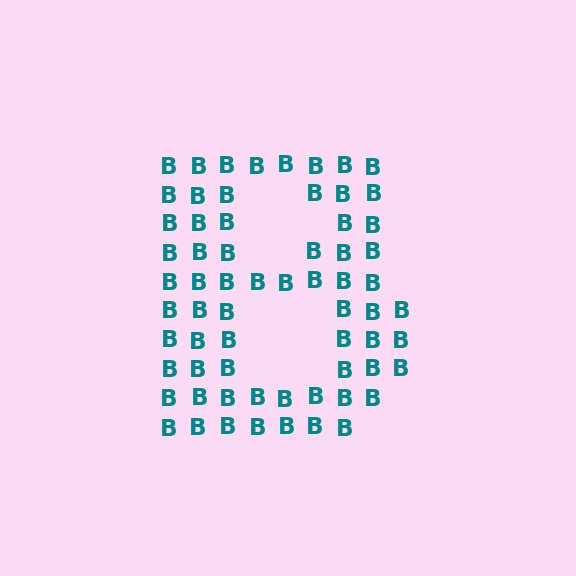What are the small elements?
The small elements are letter B's.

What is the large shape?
The large shape is the letter B.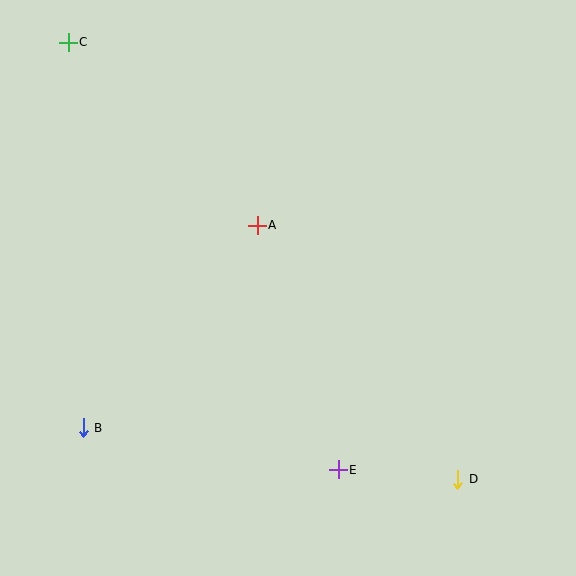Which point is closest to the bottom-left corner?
Point B is closest to the bottom-left corner.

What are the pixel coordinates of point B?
Point B is at (83, 428).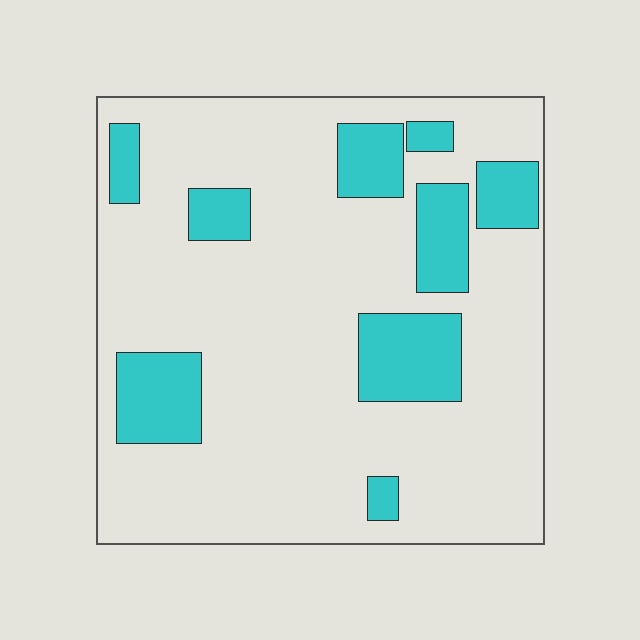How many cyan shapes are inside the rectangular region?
9.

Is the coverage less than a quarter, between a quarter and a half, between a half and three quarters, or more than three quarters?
Less than a quarter.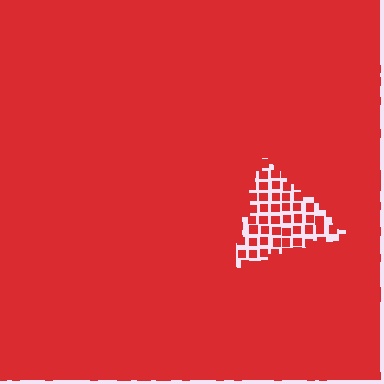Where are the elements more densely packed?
The elements are more densely packed outside the triangle boundary.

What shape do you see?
I see a triangle.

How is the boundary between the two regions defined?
The boundary is defined by a change in element density (approximately 3.0x ratio). All elements are the same color, size, and shape.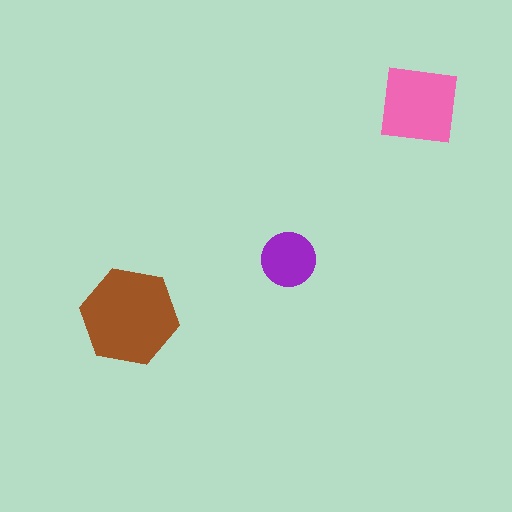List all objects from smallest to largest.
The purple circle, the pink square, the brown hexagon.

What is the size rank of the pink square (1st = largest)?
2nd.